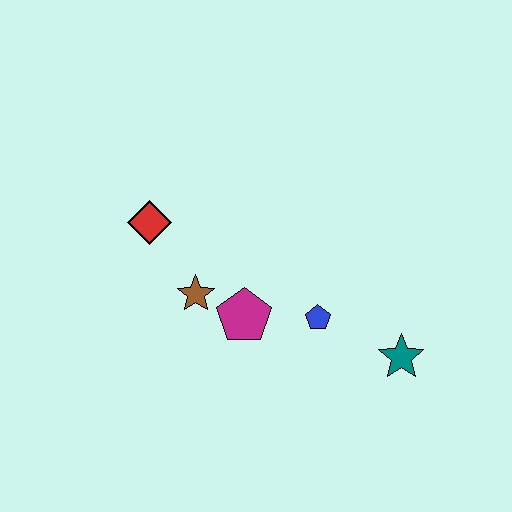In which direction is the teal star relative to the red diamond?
The teal star is to the right of the red diamond.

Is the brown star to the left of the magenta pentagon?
Yes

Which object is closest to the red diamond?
The brown star is closest to the red diamond.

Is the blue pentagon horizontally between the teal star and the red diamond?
Yes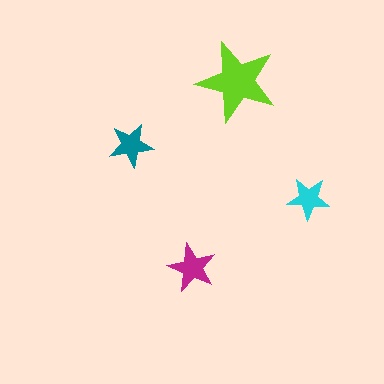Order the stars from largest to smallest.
the lime one, the magenta one, the teal one, the cyan one.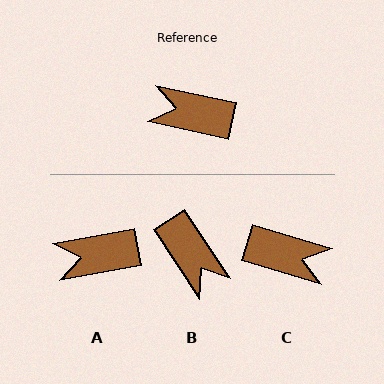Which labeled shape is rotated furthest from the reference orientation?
C, about 175 degrees away.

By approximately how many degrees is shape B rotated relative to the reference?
Approximately 136 degrees counter-clockwise.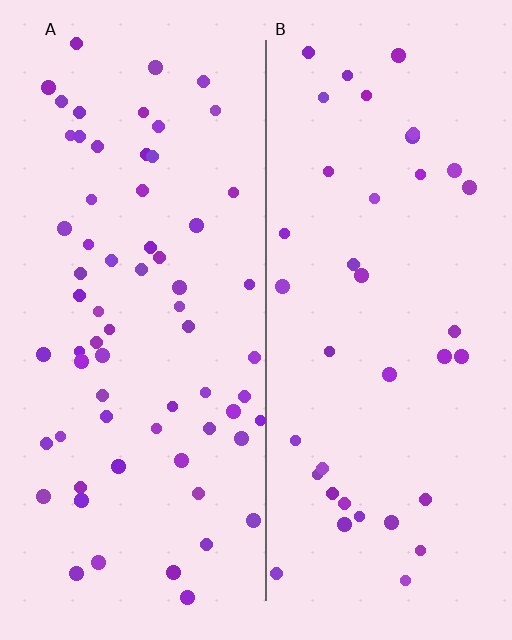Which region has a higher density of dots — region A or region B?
A (the left).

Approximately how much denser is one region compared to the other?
Approximately 1.8× — region A over region B.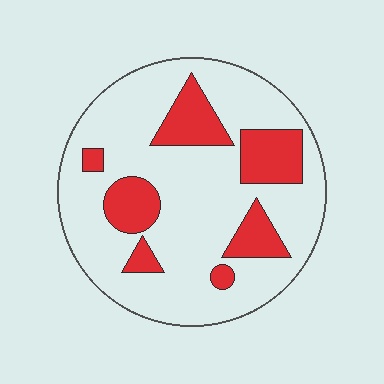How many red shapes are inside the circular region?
7.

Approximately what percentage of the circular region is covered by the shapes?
Approximately 25%.